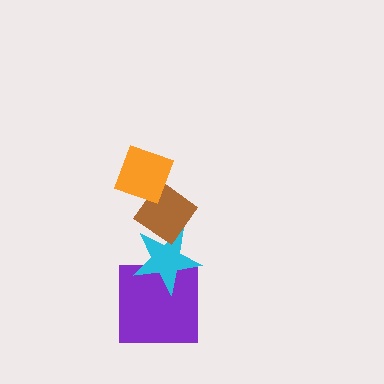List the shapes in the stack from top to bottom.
From top to bottom: the orange diamond, the brown diamond, the cyan star, the purple square.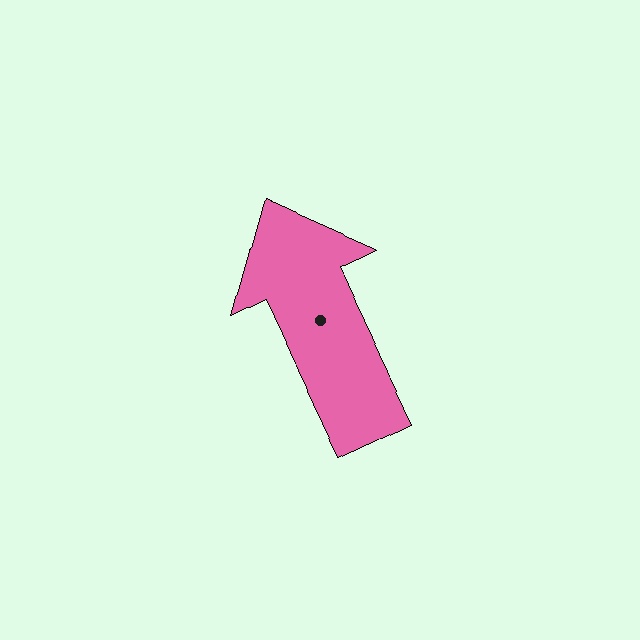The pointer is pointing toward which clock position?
Roughly 11 o'clock.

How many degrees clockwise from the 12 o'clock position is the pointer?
Approximately 335 degrees.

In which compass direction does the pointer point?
Northwest.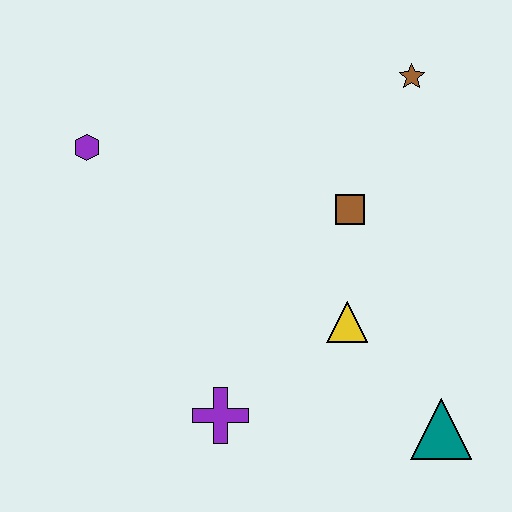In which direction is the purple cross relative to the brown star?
The purple cross is below the brown star.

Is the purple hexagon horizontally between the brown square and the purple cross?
No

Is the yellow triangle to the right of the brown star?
No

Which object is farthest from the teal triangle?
The purple hexagon is farthest from the teal triangle.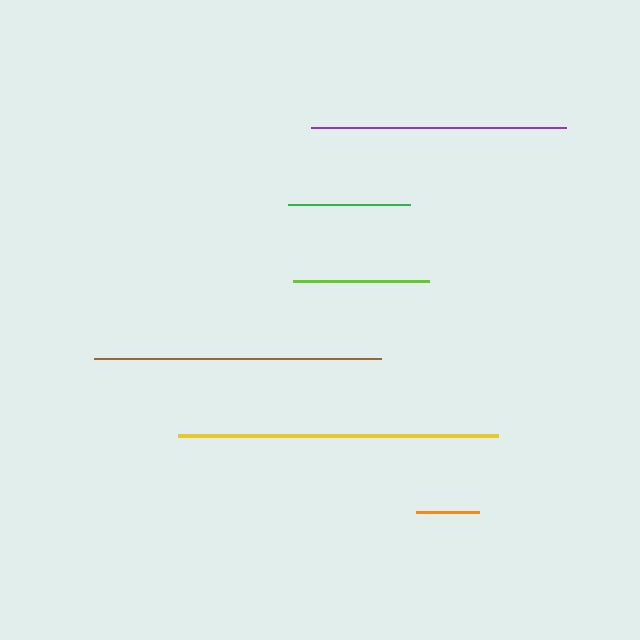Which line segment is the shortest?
The orange line is the shortest at approximately 63 pixels.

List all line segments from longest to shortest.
From longest to shortest: yellow, brown, purple, lime, green, orange.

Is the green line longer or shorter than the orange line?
The green line is longer than the orange line.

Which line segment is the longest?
The yellow line is the longest at approximately 320 pixels.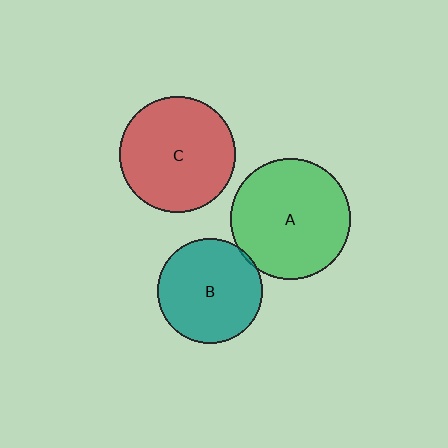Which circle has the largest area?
Circle A (green).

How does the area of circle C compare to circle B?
Approximately 1.2 times.